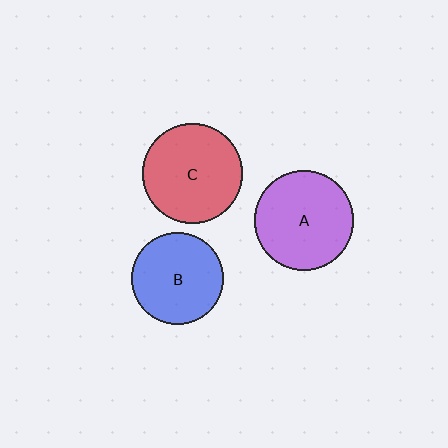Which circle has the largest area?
Circle C (red).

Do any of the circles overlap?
No, none of the circles overlap.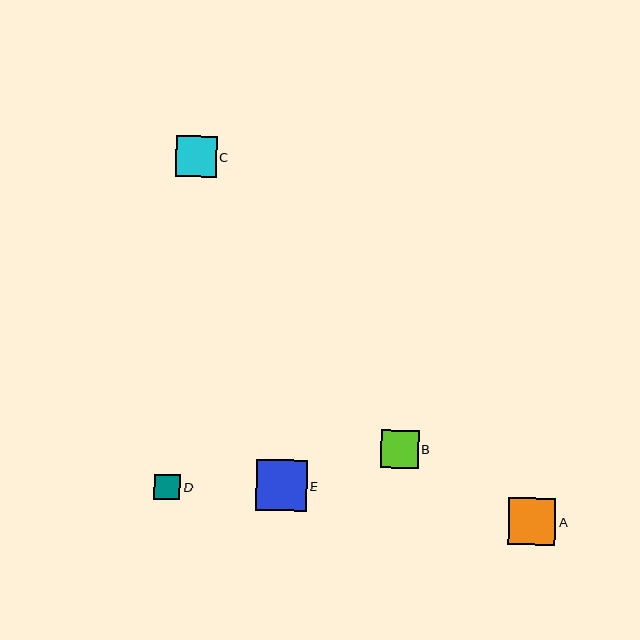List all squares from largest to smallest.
From largest to smallest: E, A, C, B, D.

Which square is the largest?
Square E is the largest with a size of approximately 51 pixels.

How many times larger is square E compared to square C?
Square E is approximately 1.2 times the size of square C.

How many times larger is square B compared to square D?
Square B is approximately 1.5 times the size of square D.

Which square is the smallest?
Square D is the smallest with a size of approximately 26 pixels.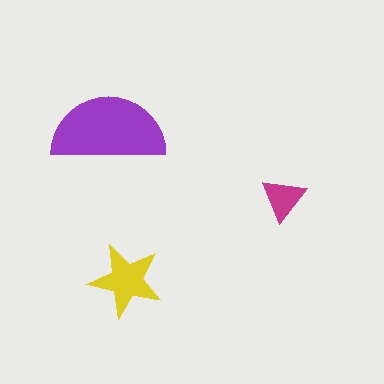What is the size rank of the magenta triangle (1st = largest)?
3rd.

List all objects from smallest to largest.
The magenta triangle, the yellow star, the purple semicircle.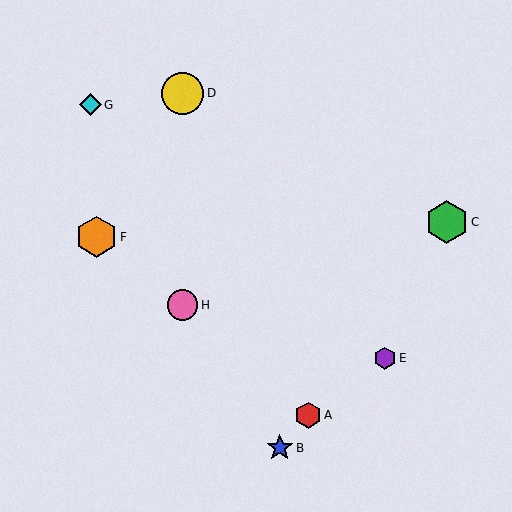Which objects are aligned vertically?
Objects D, H are aligned vertically.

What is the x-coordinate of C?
Object C is at x≈447.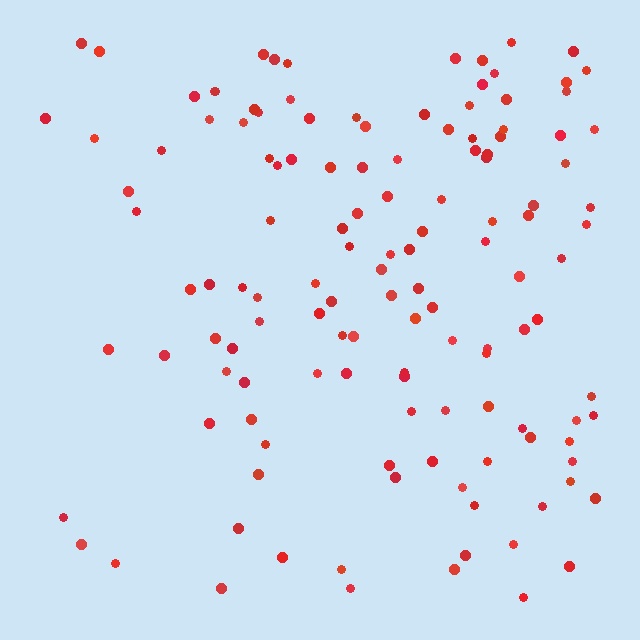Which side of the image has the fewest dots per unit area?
The left.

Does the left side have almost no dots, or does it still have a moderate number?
Still a moderate number, just noticeably fewer than the right.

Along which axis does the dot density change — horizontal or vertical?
Horizontal.